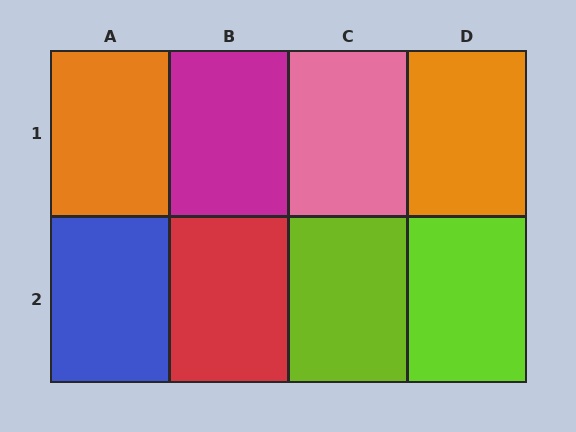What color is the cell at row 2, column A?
Blue.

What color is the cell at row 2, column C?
Lime.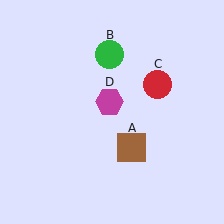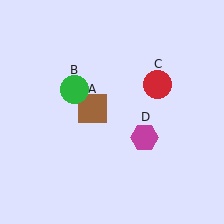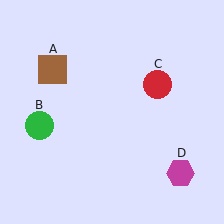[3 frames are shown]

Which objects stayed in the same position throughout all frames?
Red circle (object C) remained stationary.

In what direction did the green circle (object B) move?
The green circle (object B) moved down and to the left.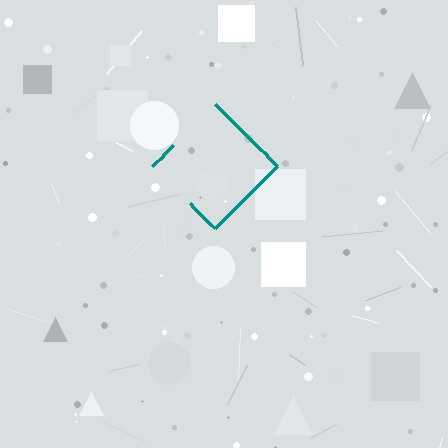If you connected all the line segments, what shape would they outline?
They would outline a diamond.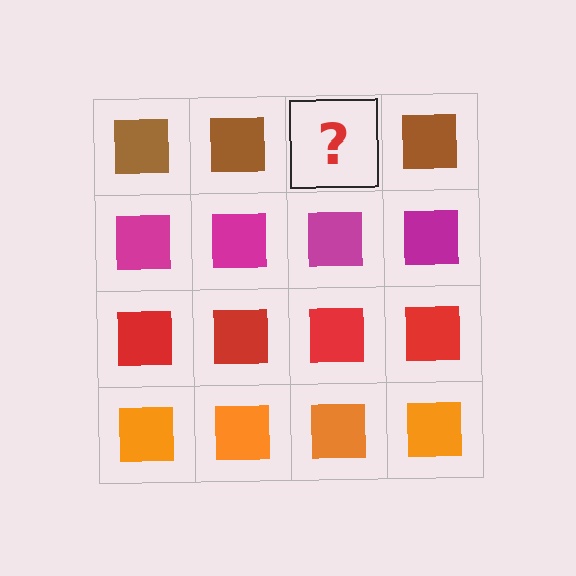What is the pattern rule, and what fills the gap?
The rule is that each row has a consistent color. The gap should be filled with a brown square.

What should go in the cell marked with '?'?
The missing cell should contain a brown square.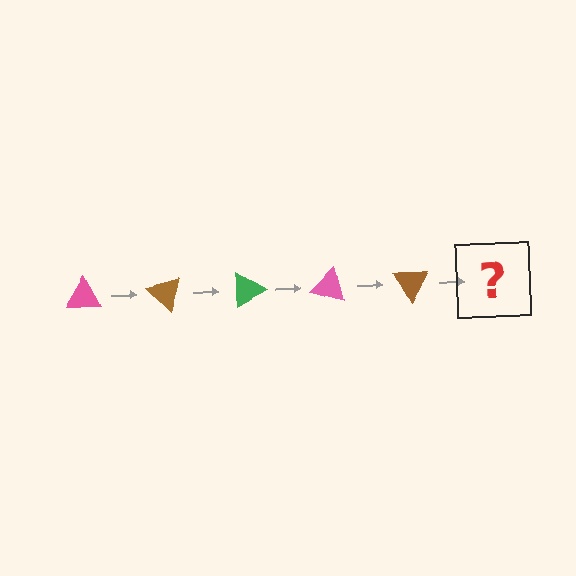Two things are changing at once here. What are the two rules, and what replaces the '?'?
The two rules are that it rotates 45 degrees each step and the color cycles through pink, brown, and green. The '?' should be a green triangle, rotated 225 degrees from the start.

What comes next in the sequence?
The next element should be a green triangle, rotated 225 degrees from the start.